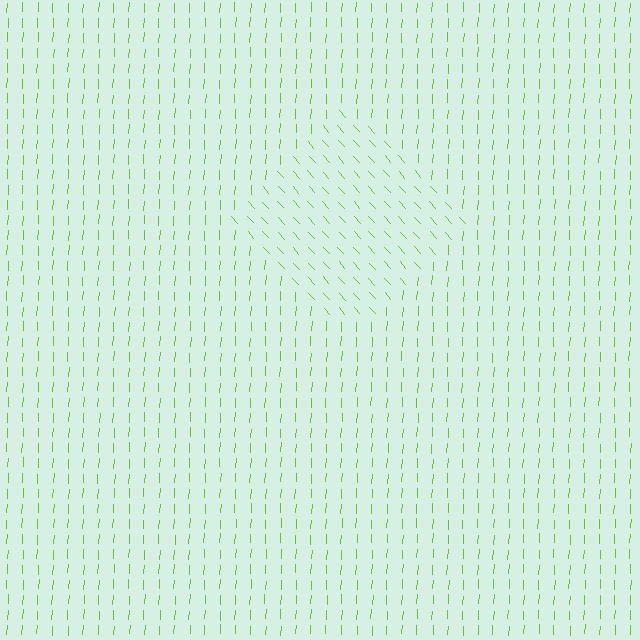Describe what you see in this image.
The image is filled with small lime line segments. A diamond region in the image has lines oriented differently from the surrounding lines, creating a visible texture boundary.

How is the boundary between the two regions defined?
The boundary is defined purely by a change in line orientation (approximately 45 degrees difference). All lines are the same color and thickness.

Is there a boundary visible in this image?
Yes, there is a texture boundary formed by a change in line orientation.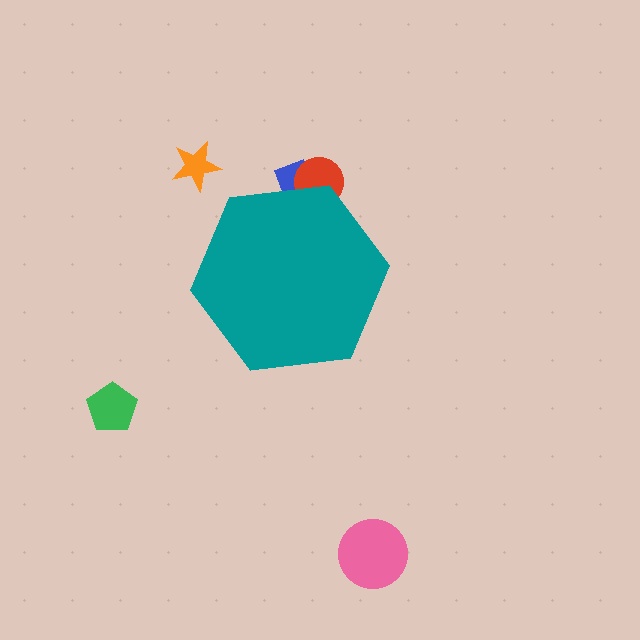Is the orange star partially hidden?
No, the orange star is fully visible.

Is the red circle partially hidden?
Yes, the red circle is partially hidden behind the teal hexagon.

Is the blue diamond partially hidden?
Yes, the blue diamond is partially hidden behind the teal hexagon.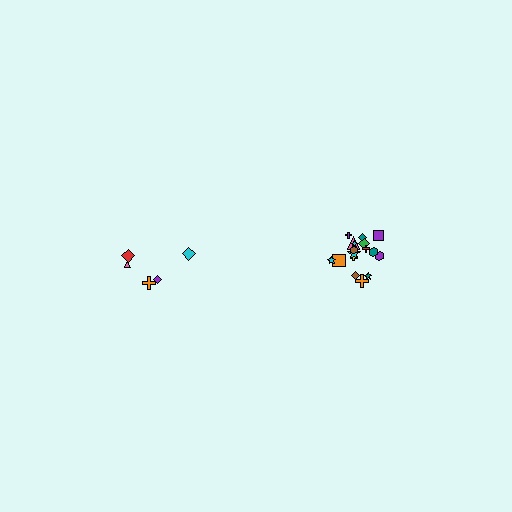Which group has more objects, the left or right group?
The right group.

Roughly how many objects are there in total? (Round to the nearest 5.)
Roughly 25 objects in total.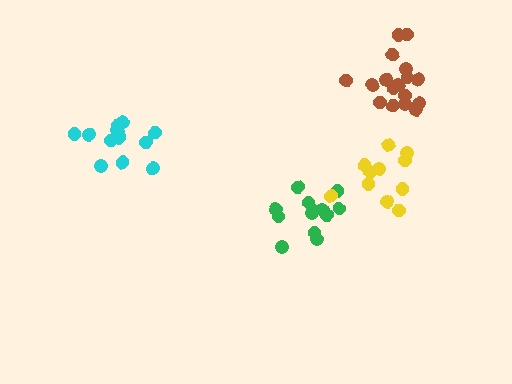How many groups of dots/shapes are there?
There are 4 groups.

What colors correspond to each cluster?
The clusters are colored: green, brown, yellow, cyan.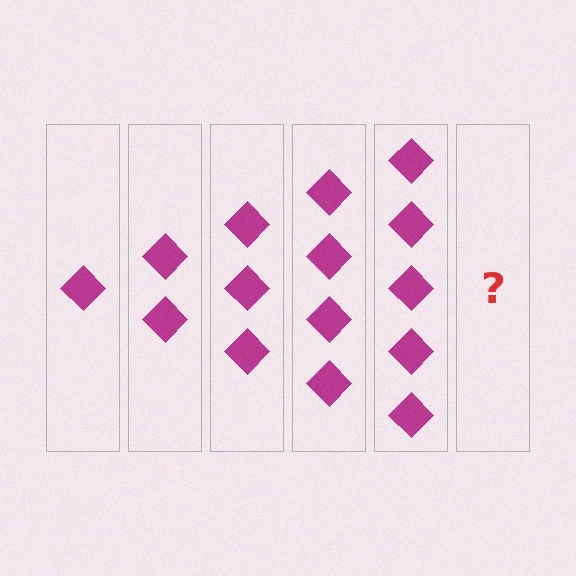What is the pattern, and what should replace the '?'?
The pattern is that each step adds one more diamond. The '?' should be 6 diamonds.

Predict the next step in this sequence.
The next step is 6 diamonds.